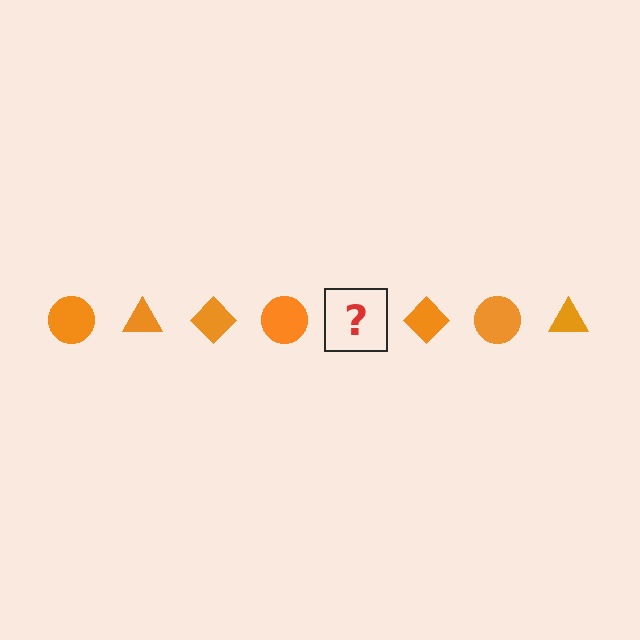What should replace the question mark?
The question mark should be replaced with an orange triangle.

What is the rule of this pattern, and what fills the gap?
The rule is that the pattern cycles through circle, triangle, diamond shapes in orange. The gap should be filled with an orange triangle.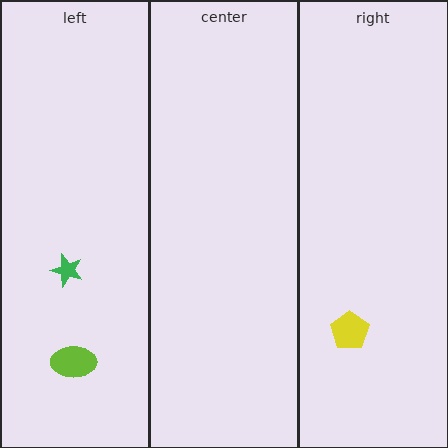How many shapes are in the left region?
2.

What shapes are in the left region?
The green star, the lime ellipse.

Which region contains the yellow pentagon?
The right region.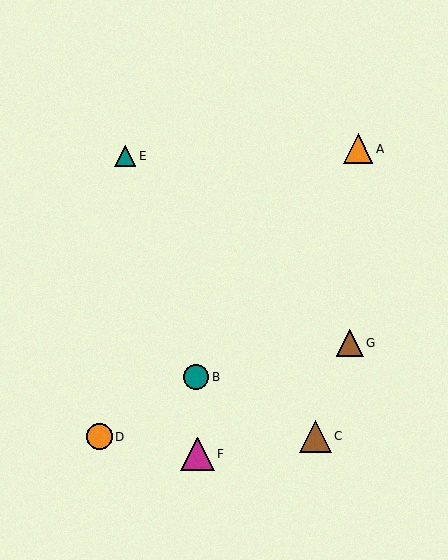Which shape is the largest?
The magenta triangle (labeled F) is the largest.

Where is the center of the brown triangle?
The center of the brown triangle is at (316, 436).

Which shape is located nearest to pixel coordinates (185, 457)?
The magenta triangle (labeled F) at (198, 454) is nearest to that location.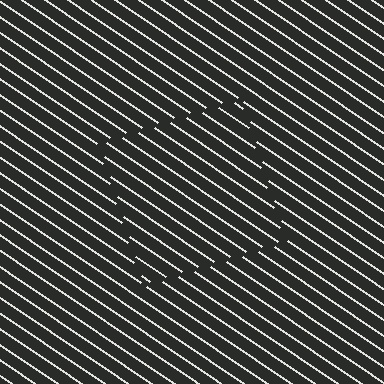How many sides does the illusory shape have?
4 sides — the line-ends trace a square.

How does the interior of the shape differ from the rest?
The interior of the shape contains the same grating, shifted by half a period — the contour is defined by the phase discontinuity where line-ends from the inner and outer gratings abut.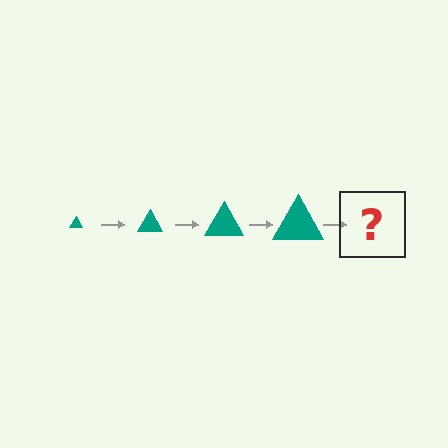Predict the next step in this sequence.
The next step is a teal triangle, larger than the previous one.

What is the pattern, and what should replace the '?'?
The pattern is that the triangle gets progressively larger each step. The '?' should be a teal triangle, larger than the previous one.